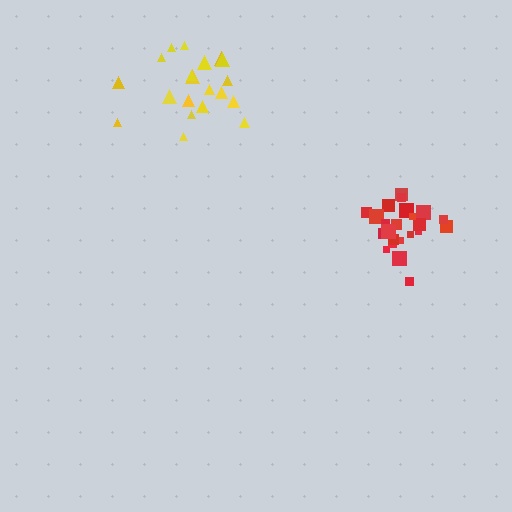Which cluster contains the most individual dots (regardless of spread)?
Red (23).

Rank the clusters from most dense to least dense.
red, yellow.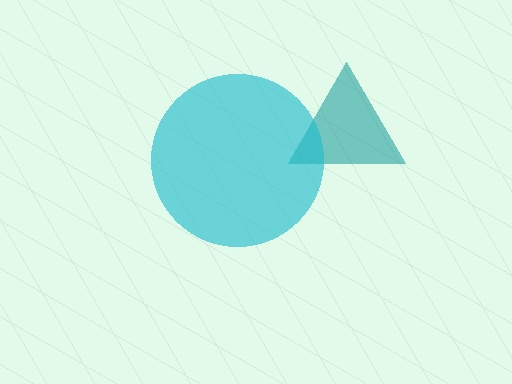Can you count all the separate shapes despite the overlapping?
Yes, there are 2 separate shapes.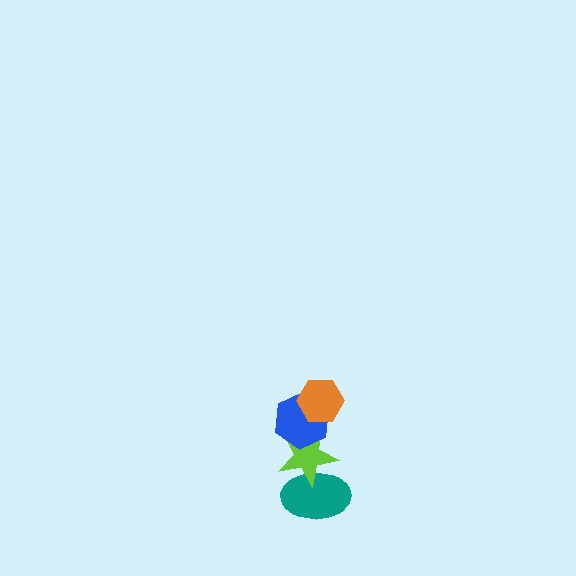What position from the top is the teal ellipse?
The teal ellipse is 4th from the top.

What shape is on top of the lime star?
The blue hexagon is on top of the lime star.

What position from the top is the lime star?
The lime star is 3rd from the top.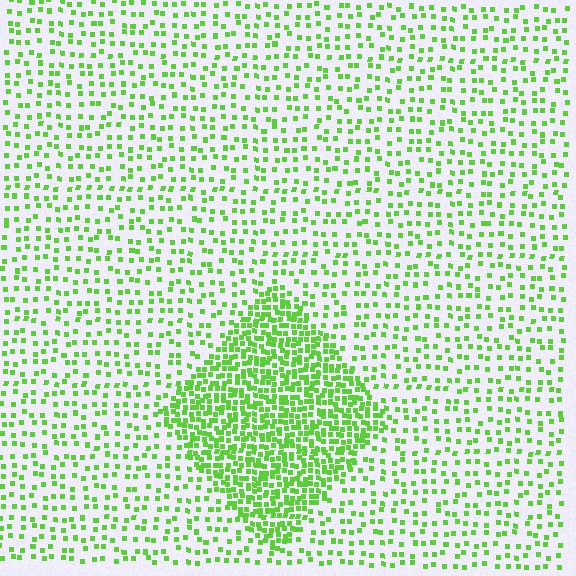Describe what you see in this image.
The image contains small lime elements arranged at two different densities. A diamond-shaped region is visible where the elements are more densely packed than the surrounding area.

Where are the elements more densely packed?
The elements are more densely packed inside the diamond boundary.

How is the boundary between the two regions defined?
The boundary is defined by a change in element density (approximately 2.7x ratio). All elements are the same color, size, and shape.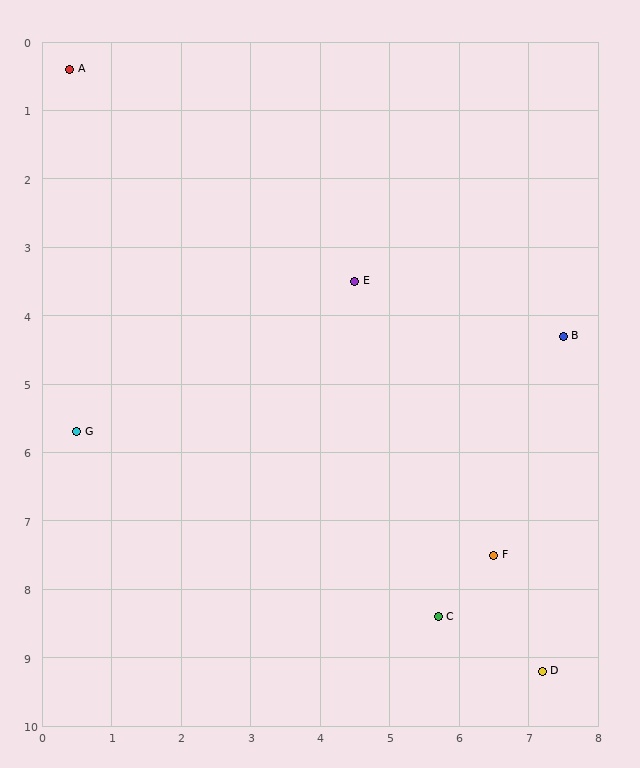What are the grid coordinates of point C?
Point C is at approximately (5.7, 8.4).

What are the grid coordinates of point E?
Point E is at approximately (4.5, 3.5).